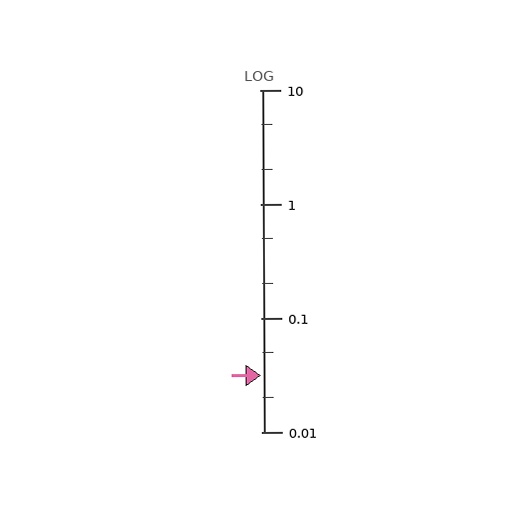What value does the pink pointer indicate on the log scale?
The pointer indicates approximately 0.031.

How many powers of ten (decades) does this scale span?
The scale spans 3 decades, from 0.01 to 10.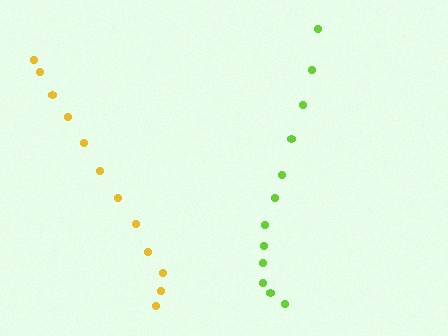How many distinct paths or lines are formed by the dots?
There are 2 distinct paths.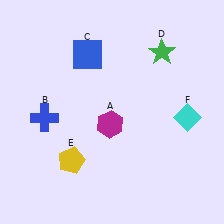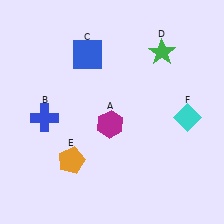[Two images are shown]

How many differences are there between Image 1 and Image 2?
There is 1 difference between the two images.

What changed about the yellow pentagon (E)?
In Image 1, E is yellow. In Image 2, it changed to orange.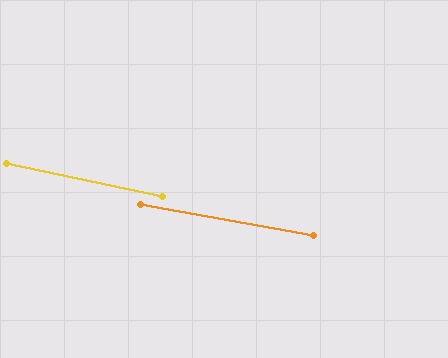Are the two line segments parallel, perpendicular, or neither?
Parallel — their directions differ by only 1.9°.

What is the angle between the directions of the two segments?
Approximately 2 degrees.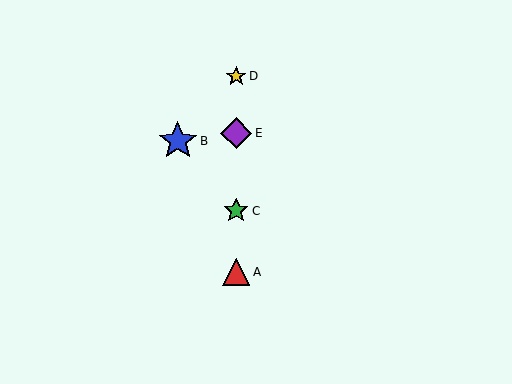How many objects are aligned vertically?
4 objects (A, C, D, E) are aligned vertically.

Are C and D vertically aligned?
Yes, both are at x≈236.